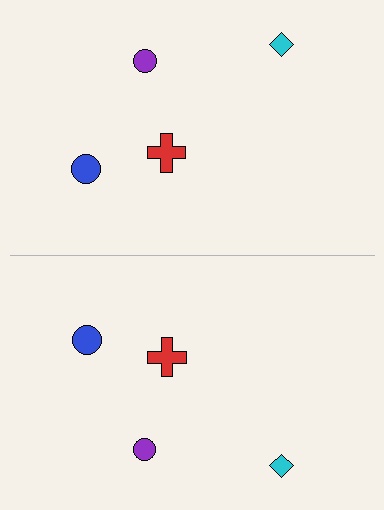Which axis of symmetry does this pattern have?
The pattern has a horizontal axis of symmetry running through the center of the image.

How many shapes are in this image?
There are 8 shapes in this image.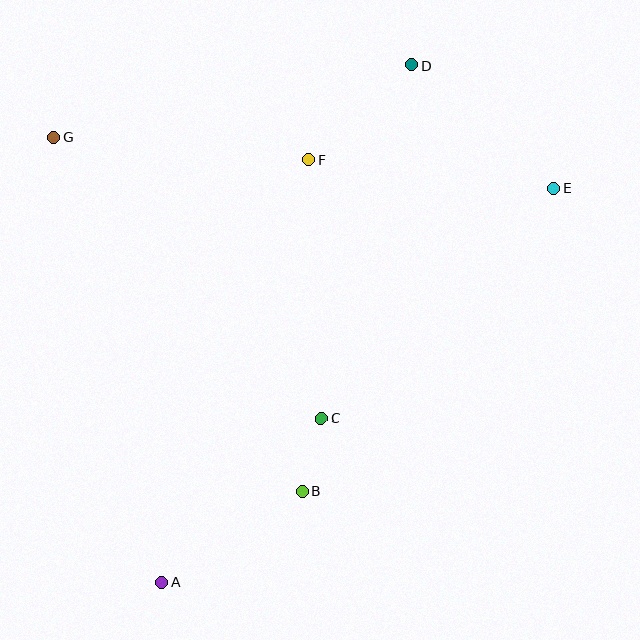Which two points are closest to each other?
Points B and C are closest to each other.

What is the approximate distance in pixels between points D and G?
The distance between D and G is approximately 365 pixels.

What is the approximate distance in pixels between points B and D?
The distance between B and D is approximately 440 pixels.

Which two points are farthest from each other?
Points A and D are farthest from each other.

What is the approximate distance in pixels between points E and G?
The distance between E and G is approximately 503 pixels.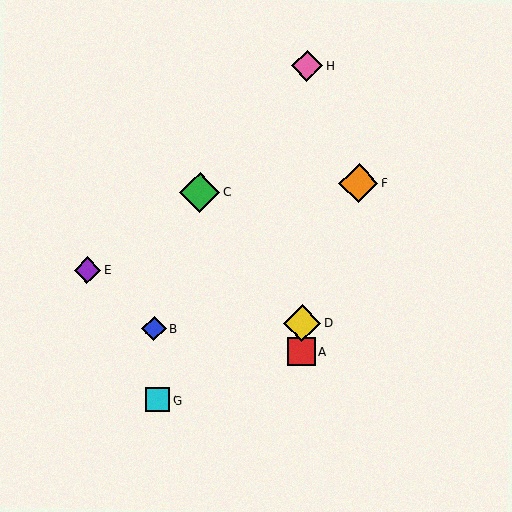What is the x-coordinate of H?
Object H is at x≈307.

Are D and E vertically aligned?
No, D is at x≈302 and E is at x≈87.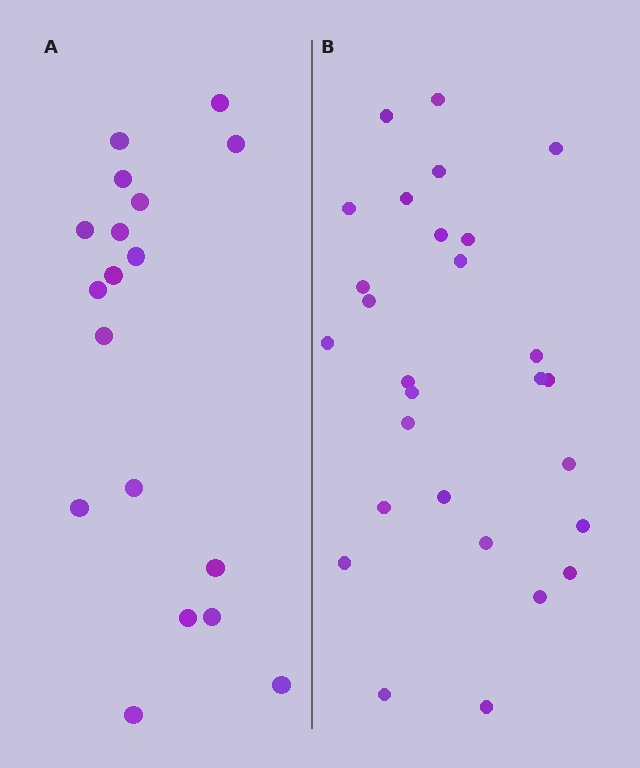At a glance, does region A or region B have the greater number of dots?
Region B (the right region) has more dots.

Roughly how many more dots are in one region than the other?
Region B has roughly 10 or so more dots than region A.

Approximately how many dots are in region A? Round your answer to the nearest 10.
About 20 dots. (The exact count is 18, which rounds to 20.)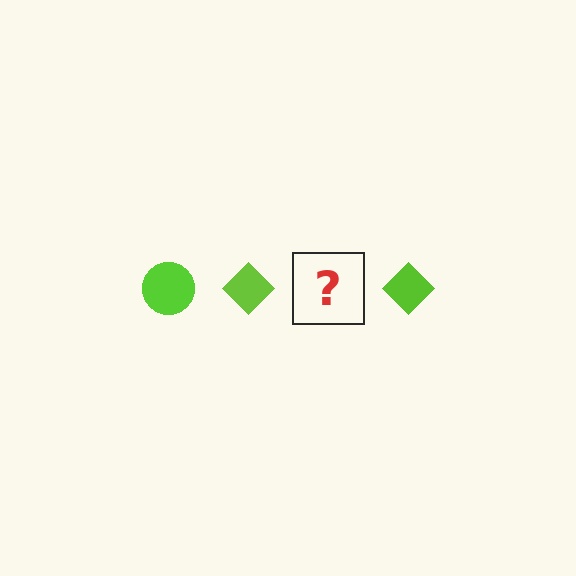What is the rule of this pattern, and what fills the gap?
The rule is that the pattern cycles through circle, diamond shapes in lime. The gap should be filled with a lime circle.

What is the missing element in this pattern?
The missing element is a lime circle.